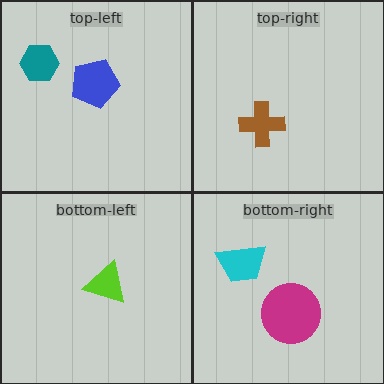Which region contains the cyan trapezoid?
The bottom-right region.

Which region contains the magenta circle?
The bottom-right region.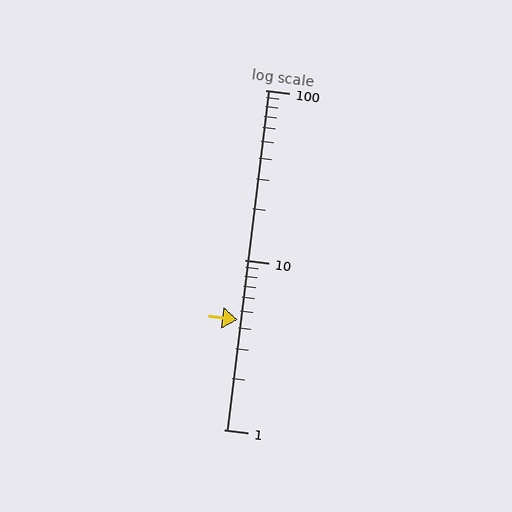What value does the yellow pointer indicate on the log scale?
The pointer indicates approximately 4.4.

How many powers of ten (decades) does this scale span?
The scale spans 2 decades, from 1 to 100.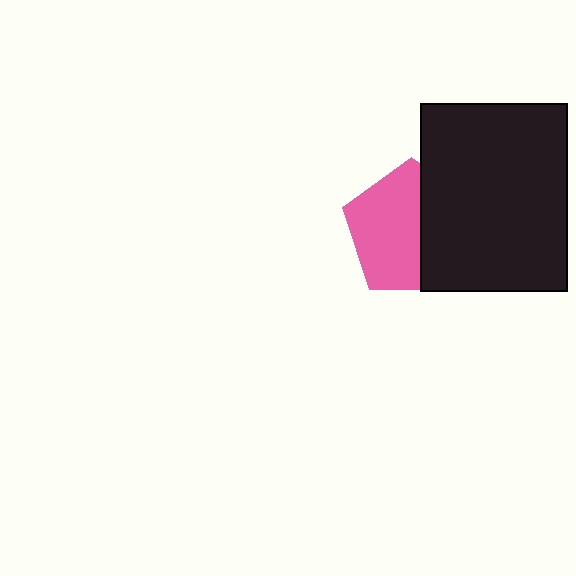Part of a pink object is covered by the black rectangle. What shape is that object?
It is a pentagon.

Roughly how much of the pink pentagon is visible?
About half of it is visible (roughly 58%).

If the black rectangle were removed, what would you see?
You would see the complete pink pentagon.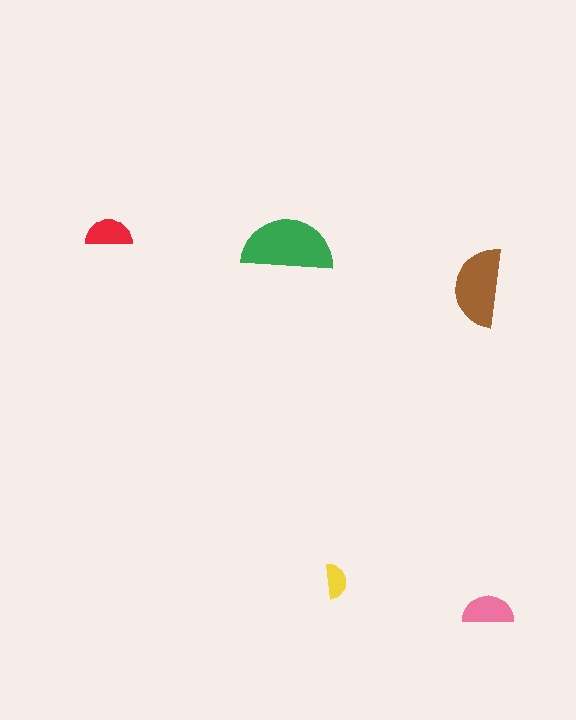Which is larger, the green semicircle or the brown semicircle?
The green one.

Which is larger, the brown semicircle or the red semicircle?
The brown one.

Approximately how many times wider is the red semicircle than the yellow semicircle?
About 1.5 times wider.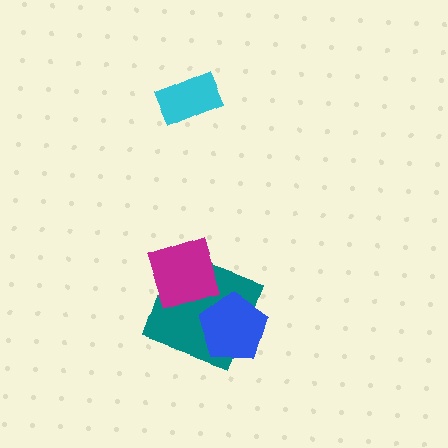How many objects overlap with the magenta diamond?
1 object overlaps with the magenta diamond.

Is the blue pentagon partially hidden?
No, no other shape covers it.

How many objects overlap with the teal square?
2 objects overlap with the teal square.